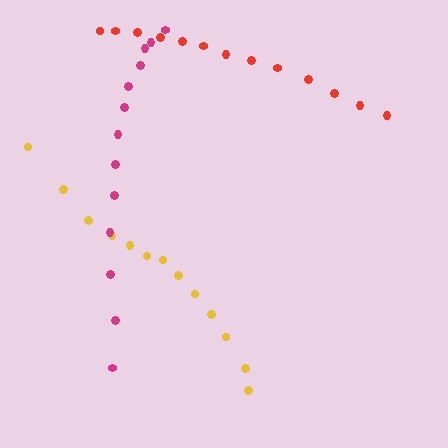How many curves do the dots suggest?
There are 3 distinct paths.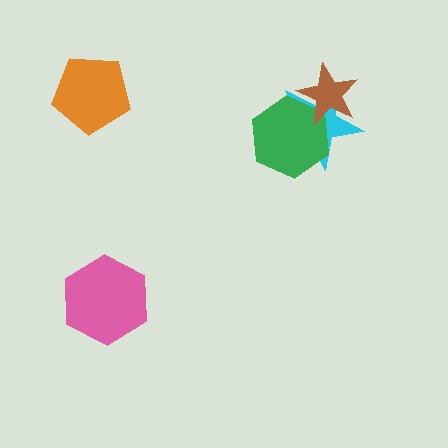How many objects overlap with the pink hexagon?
0 objects overlap with the pink hexagon.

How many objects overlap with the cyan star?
2 objects overlap with the cyan star.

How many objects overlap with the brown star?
2 objects overlap with the brown star.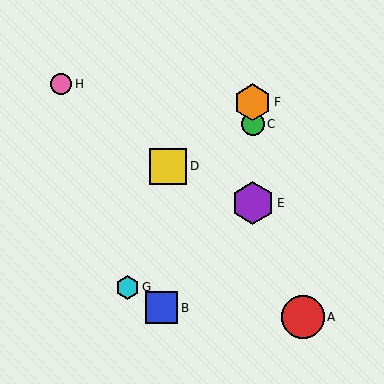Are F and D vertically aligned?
No, F is at x≈253 and D is at x≈168.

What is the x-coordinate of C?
Object C is at x≈253.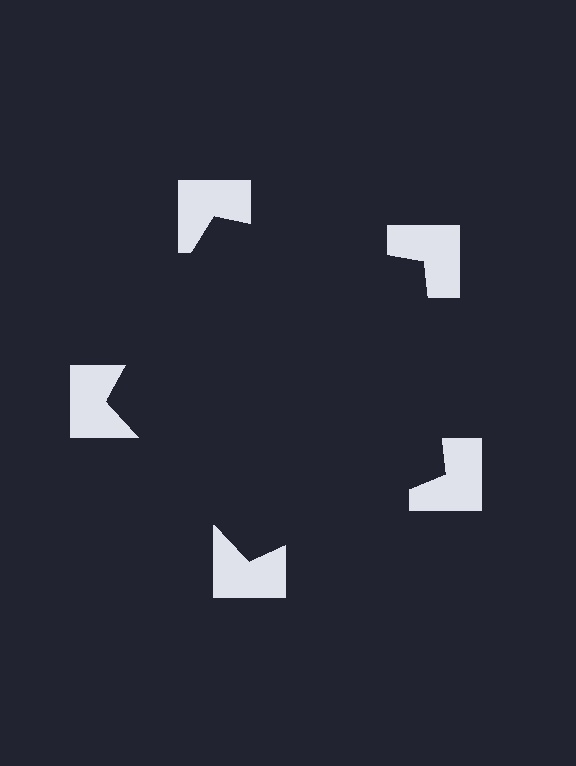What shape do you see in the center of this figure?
An illusory pentagon — its edges are inferred from the aligned wedge cuts in the notched squares, not physically drawn.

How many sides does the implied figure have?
5 sides.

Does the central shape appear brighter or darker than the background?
It typically appears slightly darker than the background, even though no actual brightness change is drawn.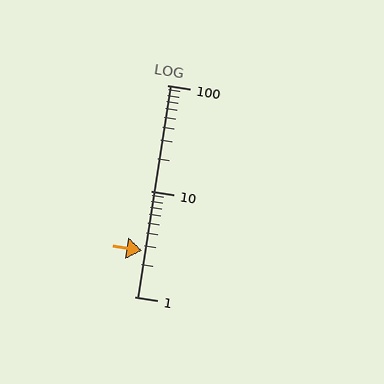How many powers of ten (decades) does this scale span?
The scale spans 2 decades, from 1 to 100.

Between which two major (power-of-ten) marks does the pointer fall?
The pointer is between 1 and 10.